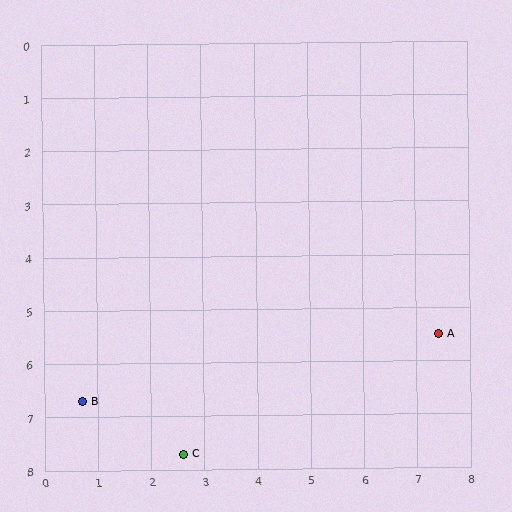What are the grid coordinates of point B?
Point B is at approximately (0.7, 6.7).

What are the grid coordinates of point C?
Point C is at approximately (2.6, 7.7).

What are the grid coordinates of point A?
Point A is at approximately (7.4, 5.5).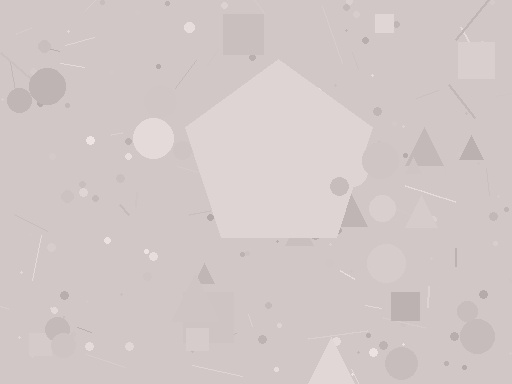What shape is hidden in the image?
A pentagon is hidden in the image.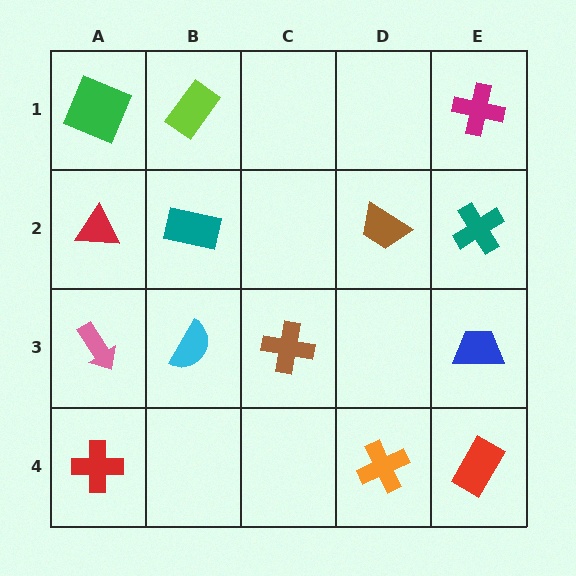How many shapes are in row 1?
3 shapes.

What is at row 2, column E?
A teal cross.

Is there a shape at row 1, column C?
No, that cell is empty.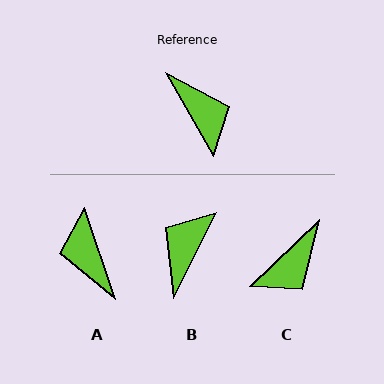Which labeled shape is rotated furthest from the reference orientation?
A, about 169 degrees away.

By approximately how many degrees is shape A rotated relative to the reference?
Approximately 169 degrees counter-clockwise.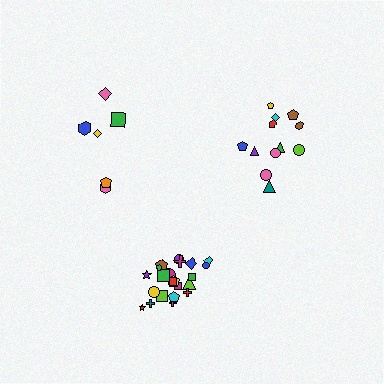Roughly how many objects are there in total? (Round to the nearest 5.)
Roughly 40 objects in total.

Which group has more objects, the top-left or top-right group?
The top-right group.